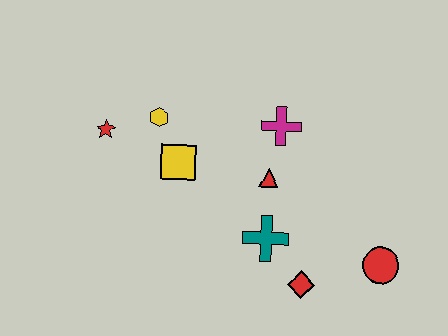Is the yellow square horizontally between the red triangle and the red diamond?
No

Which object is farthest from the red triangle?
The red star is farthest from the red triangle.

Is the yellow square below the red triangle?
No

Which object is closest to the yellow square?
The yellow hexagon is closest to the yellow square.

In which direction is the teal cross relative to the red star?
The teal cross is to the right of the red star.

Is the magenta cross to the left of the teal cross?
No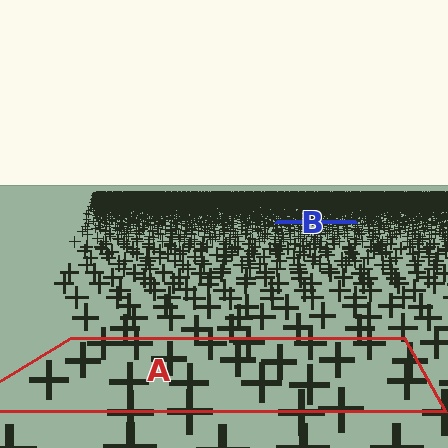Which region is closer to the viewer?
Region A is closer. The texture elements there are larger and more spread out.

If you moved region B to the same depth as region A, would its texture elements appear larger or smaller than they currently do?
They would appear larger. At a closer depth, the same texture elements are projected at a bigger on-screen size.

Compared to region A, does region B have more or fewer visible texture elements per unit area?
Region B has more texture elements per unit area — they are packed more densely because it is farther away.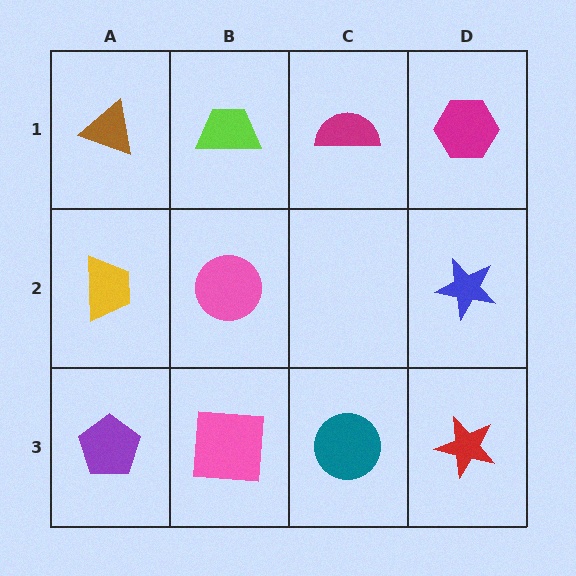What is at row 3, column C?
A teal circle.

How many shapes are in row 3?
4 shapes.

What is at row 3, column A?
A purple pentagon.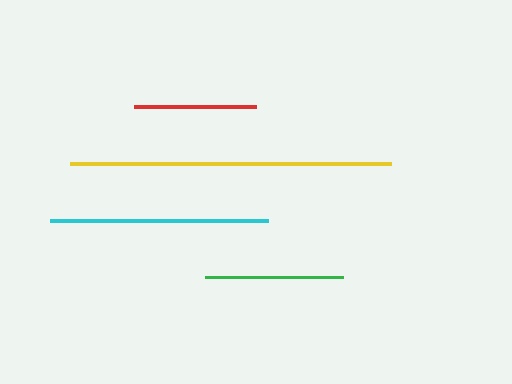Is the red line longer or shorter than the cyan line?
The cyan line is longer than the red line.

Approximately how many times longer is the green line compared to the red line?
The green line is approximately 1.1 times the length of the red line.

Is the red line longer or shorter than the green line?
The green line is longer than the red line.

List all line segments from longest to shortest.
From longest to shortest: yellow, cyan, green, red.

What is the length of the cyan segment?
The cyan segment is approximately 218 pixels long.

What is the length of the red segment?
The red segment is approximately 121 pixels long.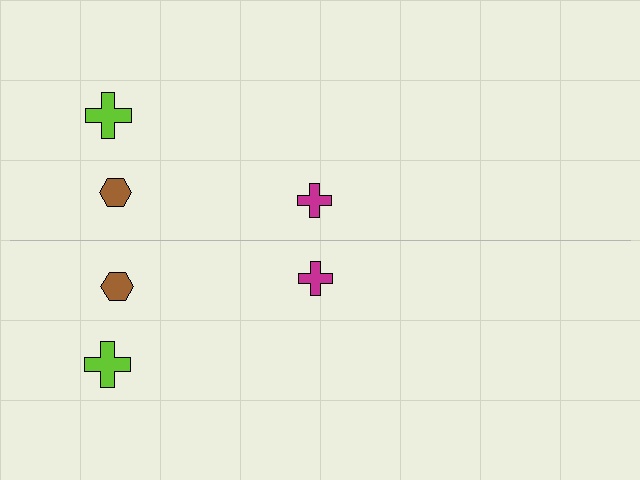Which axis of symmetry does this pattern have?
The pattern has a horizontal axis of symmetry running through the center of the image.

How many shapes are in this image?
There are 6 shapes in this image.